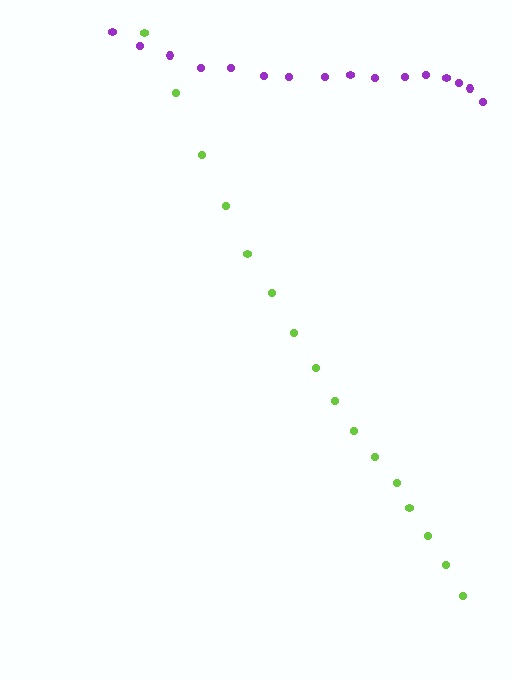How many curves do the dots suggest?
There are 2 distinct paths.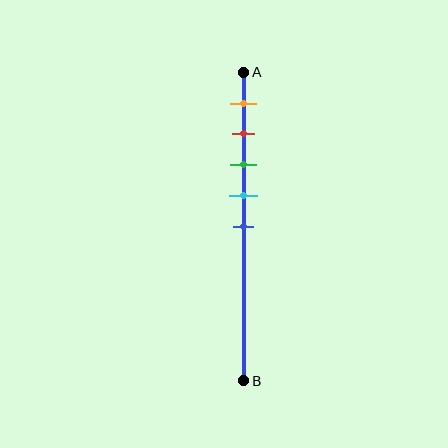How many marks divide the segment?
There are 5 marks dividing the segment.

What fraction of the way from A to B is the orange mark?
The orange mark is approximately 10% (0.1) of the way from A to B.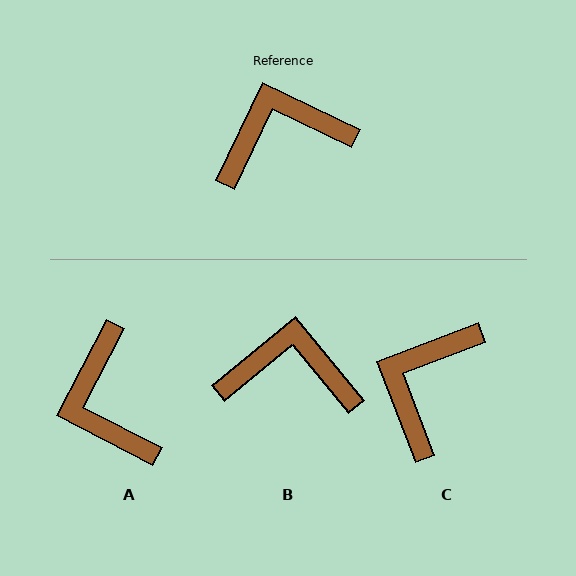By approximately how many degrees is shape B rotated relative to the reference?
Approximately 25 degrees clockwise.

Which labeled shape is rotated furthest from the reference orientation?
A, about 88 degrees away.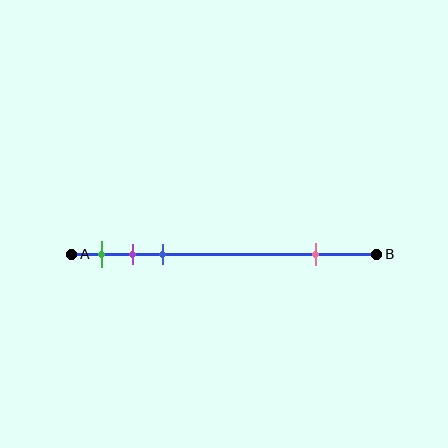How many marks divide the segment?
There are 4 marks dividing the segment.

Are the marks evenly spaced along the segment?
No, the marks are not evenly spaced.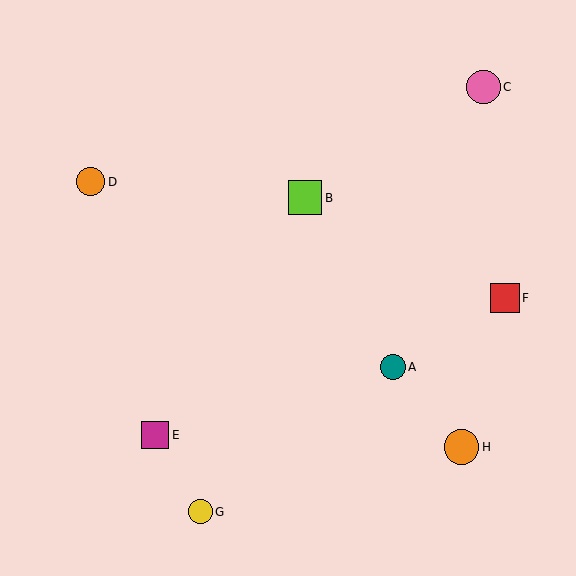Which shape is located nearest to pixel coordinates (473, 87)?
The pink circle (labeled C) at (484, 87) is nearest to that location.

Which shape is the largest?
The orange circle (labeled H) is the largest.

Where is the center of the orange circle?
The center of the orange circle is at (90, 182).